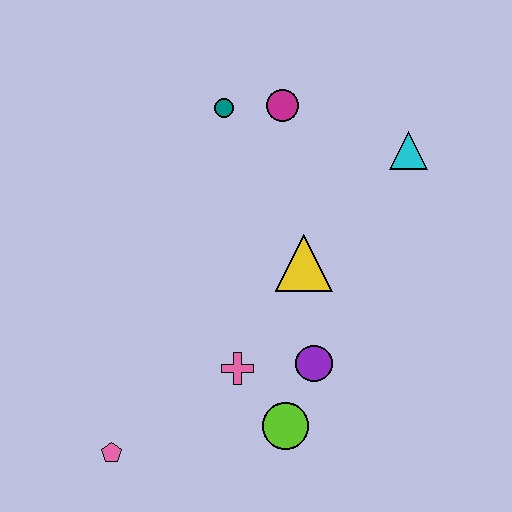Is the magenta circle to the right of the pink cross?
Yes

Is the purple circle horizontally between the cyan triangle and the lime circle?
Yes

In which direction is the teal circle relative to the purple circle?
The teal circle is above the purple circle.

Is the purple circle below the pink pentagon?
No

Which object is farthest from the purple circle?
The teal circle is farthest from the purple circle.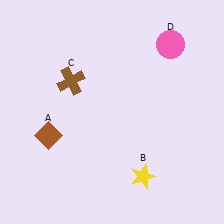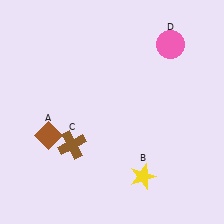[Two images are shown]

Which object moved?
The brown cross (C) moved down.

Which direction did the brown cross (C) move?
The brown cross (C) moved down.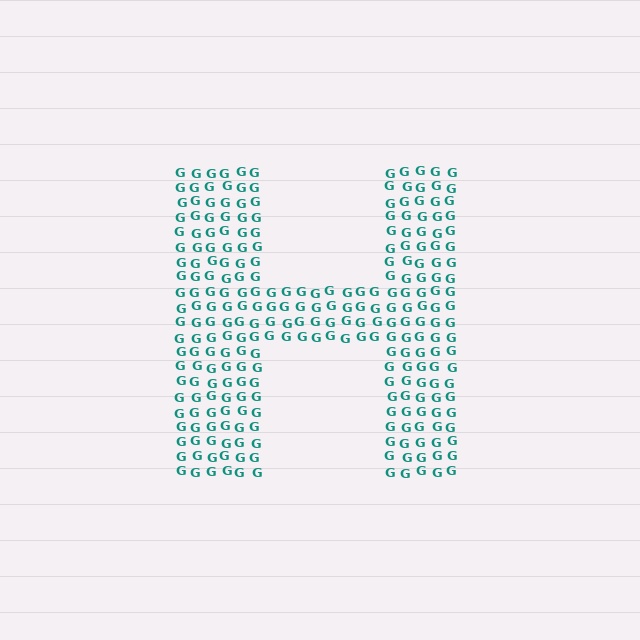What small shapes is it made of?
It is made of small letter G's.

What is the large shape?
The large shape is the letter H.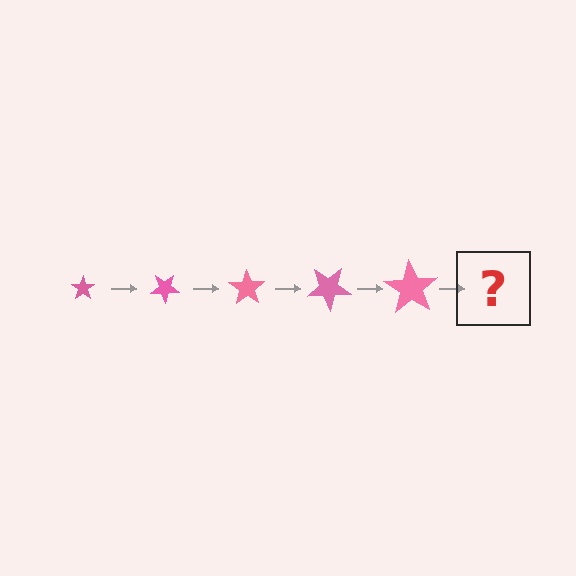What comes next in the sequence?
The next element should be a star, larger than the previous one and rotated 175 degrees from the start.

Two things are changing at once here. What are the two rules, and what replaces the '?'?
The two rules are that the star grows larger each step and it rotates 35 degrees each step. The '?' should be a star, larger than the previous one and rotated 175 degrees from the start.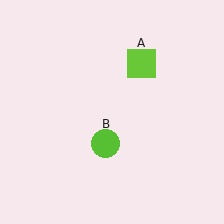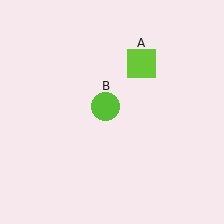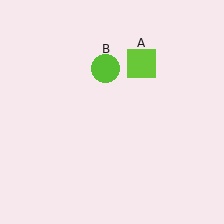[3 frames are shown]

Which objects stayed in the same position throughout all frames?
Lime square (object A) remained stationary.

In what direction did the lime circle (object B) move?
The lime circle (object B) moved up.